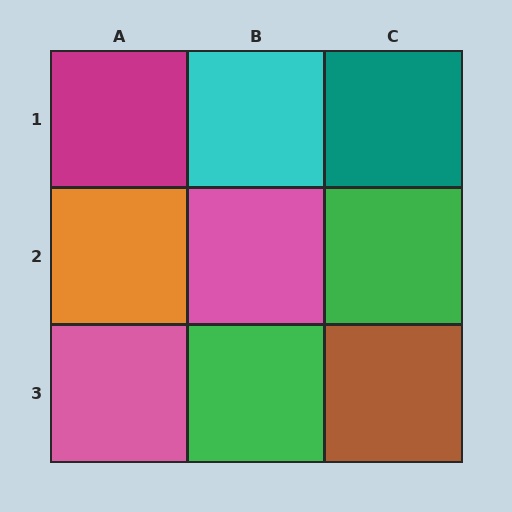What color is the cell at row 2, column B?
Pink.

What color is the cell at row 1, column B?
Cyan.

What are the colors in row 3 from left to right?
Pink, green, brown.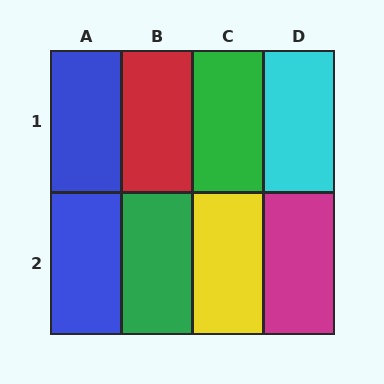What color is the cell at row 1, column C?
Green.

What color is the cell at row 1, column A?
Blue.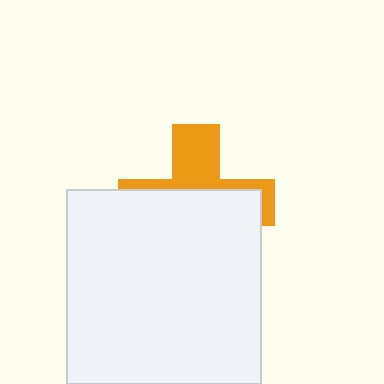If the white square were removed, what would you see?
You would see the complete orange cross.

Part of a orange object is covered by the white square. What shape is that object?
It is a cross.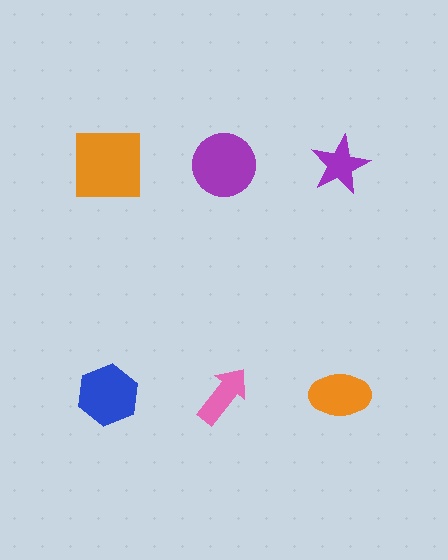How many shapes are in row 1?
3 shapes.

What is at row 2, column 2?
A pink arrow.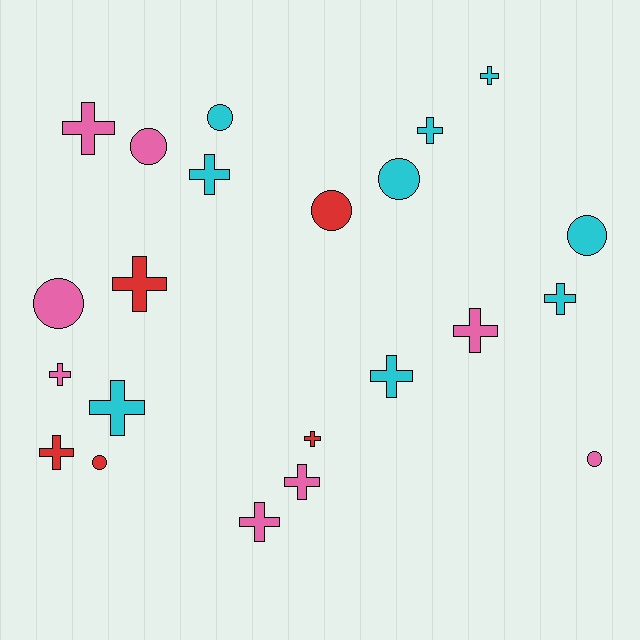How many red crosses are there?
There are 3 red crosses.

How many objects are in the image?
There are 22 objects.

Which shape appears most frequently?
Cross, with 14 objects.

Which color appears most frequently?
Cyan, with 9 objects.